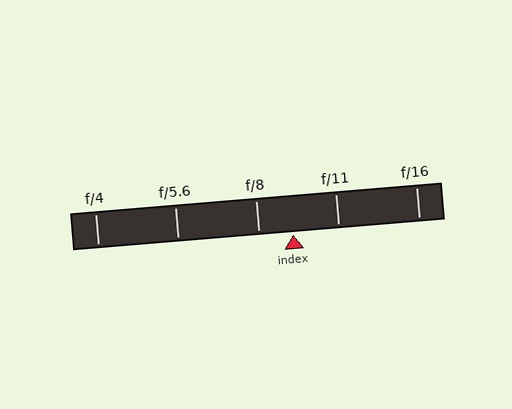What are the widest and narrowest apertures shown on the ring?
The widest aperture shown is f/4 and the narrowest is f/16.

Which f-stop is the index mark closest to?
The index mark is closest to f/8.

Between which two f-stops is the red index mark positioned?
The index mark is between f/8 and f/11.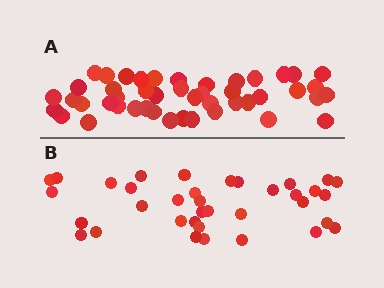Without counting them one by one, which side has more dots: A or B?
Region A (the top region) has more dots.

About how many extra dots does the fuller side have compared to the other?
Region A has roughly 10 or so more dots than region B.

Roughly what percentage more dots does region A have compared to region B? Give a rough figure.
About 30% more.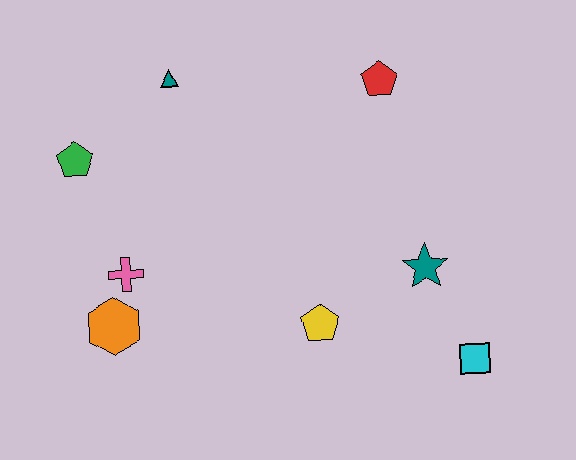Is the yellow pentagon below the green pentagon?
Yes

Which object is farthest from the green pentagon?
The cyan square is farthest from the green pentagon.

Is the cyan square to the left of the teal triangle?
No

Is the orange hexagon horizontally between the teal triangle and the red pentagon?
No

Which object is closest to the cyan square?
The teal star is closest to the cyan square.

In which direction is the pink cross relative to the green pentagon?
The pink cross is below the green pentagon.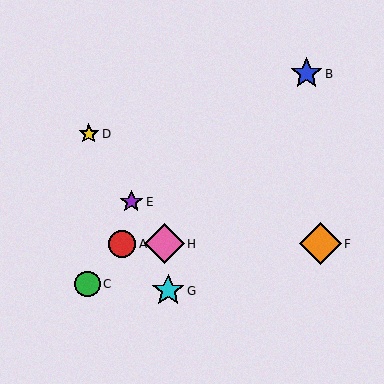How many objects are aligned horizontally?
3 objects (A, F, H) are aligned horizontally.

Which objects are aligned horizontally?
Objects A, F, H are aligned horizontally.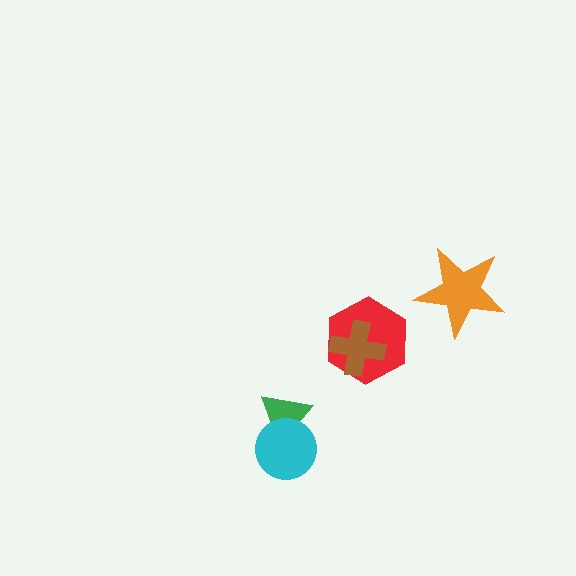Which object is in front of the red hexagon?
The brown cross is in front of the red hexagon.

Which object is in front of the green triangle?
The cyan circle is in front of the green triangle.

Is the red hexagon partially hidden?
Yes, it is partially covered by another shape.